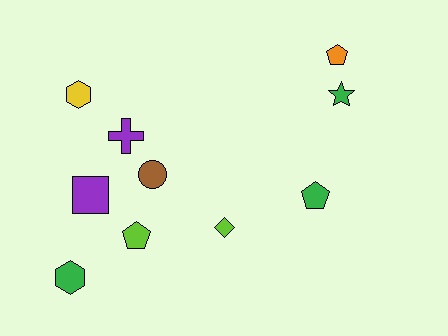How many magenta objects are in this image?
There are no magenta objects.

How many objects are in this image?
There are 10 objects.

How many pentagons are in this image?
There are 3 pentagons.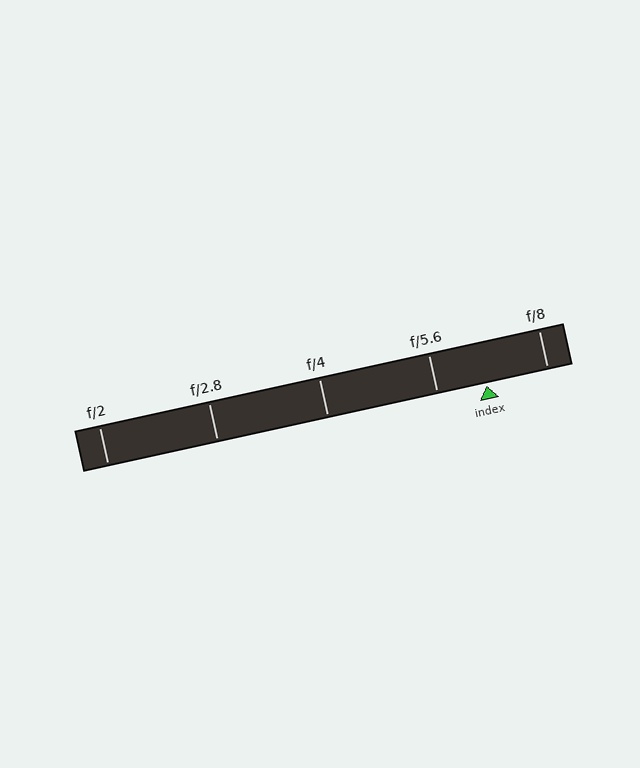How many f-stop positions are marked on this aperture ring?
There are 5 f-stop positions marked.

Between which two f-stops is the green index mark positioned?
The index mark is between f/5.6 and f/8.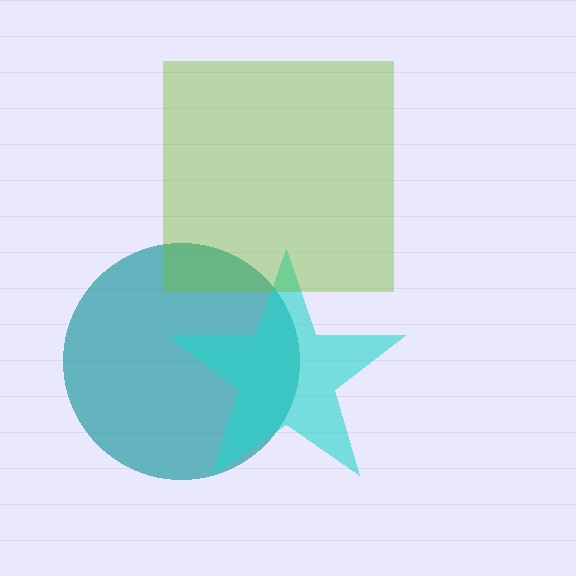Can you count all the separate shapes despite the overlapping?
Yes, there are 3 separate shapes.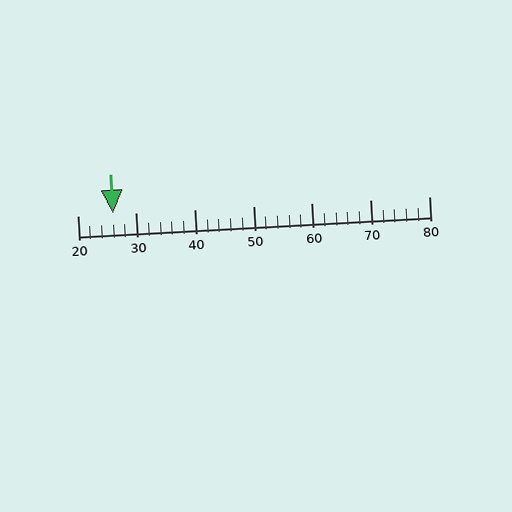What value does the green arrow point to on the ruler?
The green arrow points to approximately 26.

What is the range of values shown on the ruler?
The ruler shows values from 20 to 80.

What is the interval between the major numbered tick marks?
The major tick marks are spaced 10 units apart.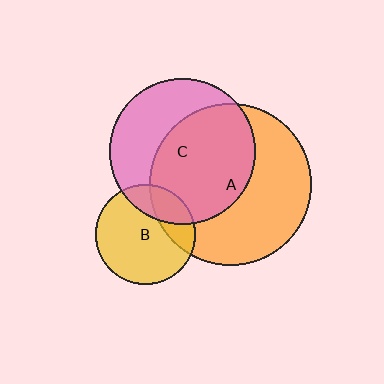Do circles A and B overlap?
Yes.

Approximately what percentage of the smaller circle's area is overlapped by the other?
Approximately 25%.